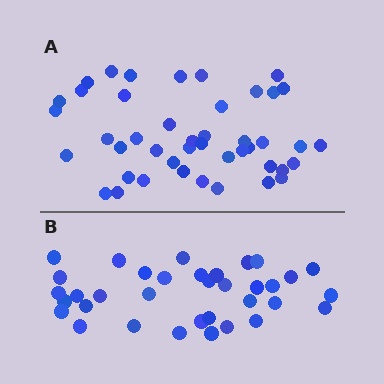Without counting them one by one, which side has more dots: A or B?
Region A (the top region) has more dots.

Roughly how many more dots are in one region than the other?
Region A has roughly 8 or so more dots than region B.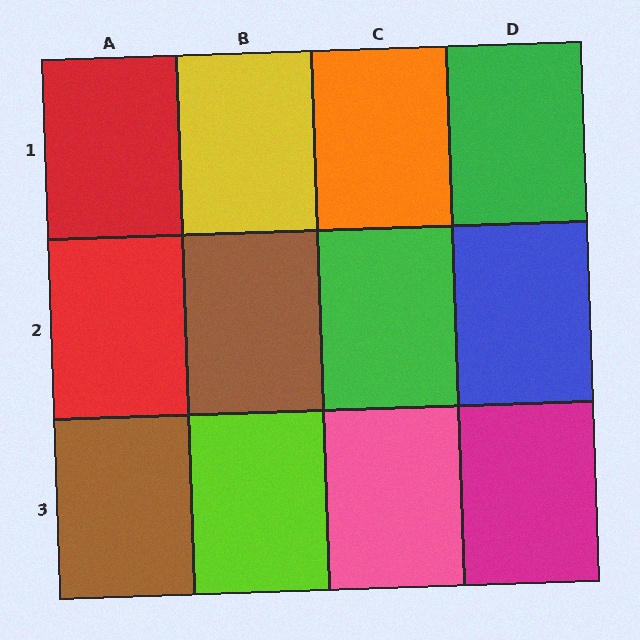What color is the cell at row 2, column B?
Brown.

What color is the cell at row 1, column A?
Red.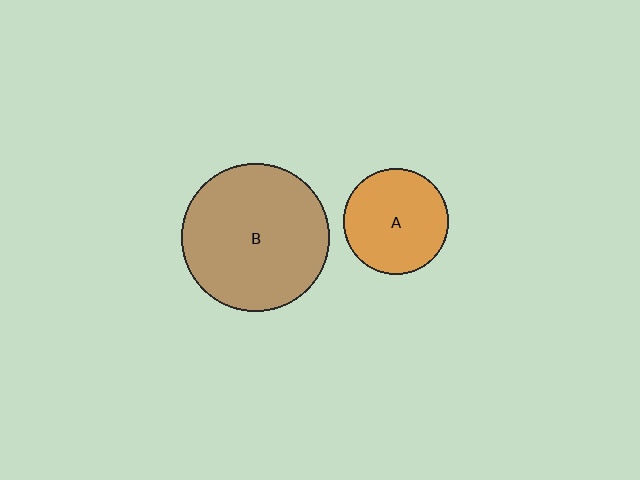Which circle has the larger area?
Circle B (brown).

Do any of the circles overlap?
No, none of the circles overlap.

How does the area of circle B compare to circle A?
Approximately 2.0 times.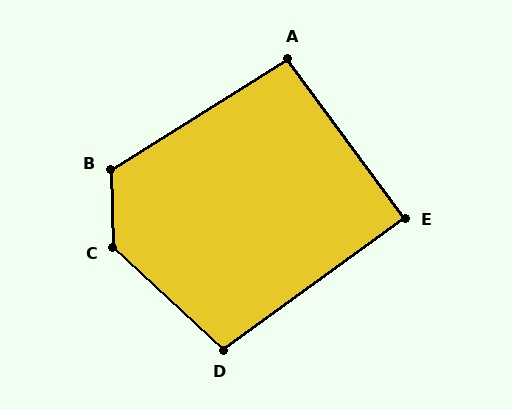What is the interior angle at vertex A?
Approximately 94 degrees (approximately right).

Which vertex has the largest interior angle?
C, at approximately 134 degrees.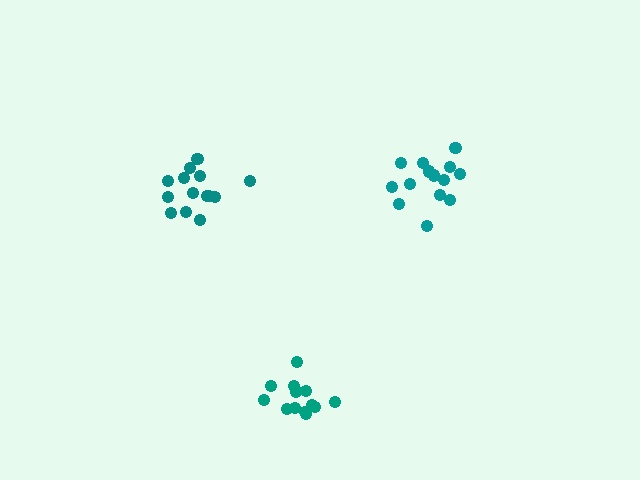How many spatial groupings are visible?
There are 3 spatial groupings.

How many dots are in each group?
Group 1: 14 dots, Group 2: 13 dots, Group 3: 14 dots (41 total).